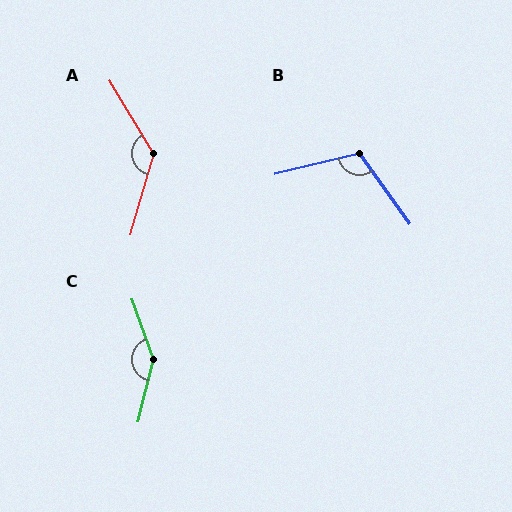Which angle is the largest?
C, at approximately 146 degrees.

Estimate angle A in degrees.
Approximately 133 degrees.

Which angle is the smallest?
B, at approximately 112 degrees.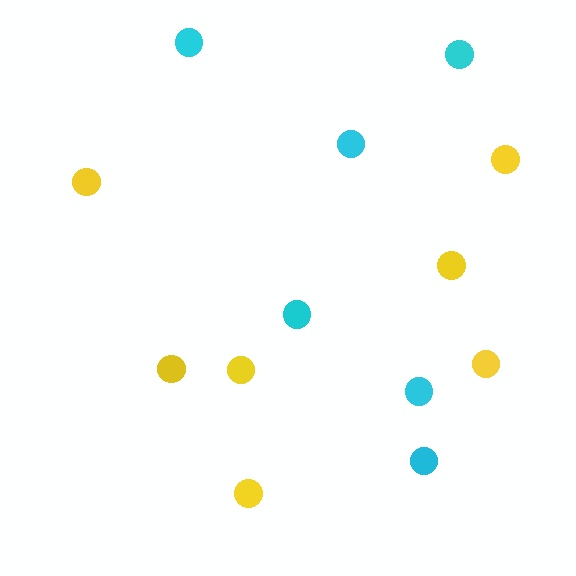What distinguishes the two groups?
There are 2 groups: one group of yellow circles (7) and one group of cyan circles (6).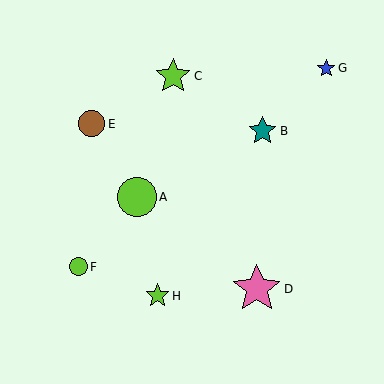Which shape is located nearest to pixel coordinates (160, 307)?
The lime star (labeled H) at (157, 296) is nearest to that location.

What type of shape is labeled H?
Shape H is a lime star.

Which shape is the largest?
The pink star (labeled D) is the largest.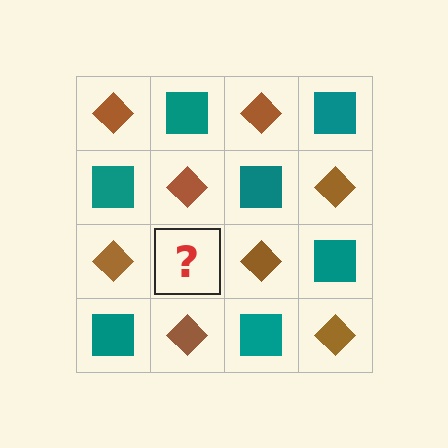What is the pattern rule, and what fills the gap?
The rule is that it alternates brown diamond and teal square in a checkerboard pattern. The gap should be filled with a teal square.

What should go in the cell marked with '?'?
The missing cell should contain a teal square.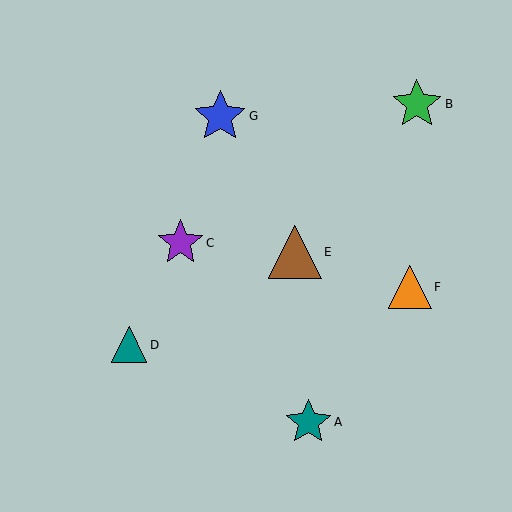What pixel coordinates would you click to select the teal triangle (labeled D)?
Click at (129, 345) to select the teal triangle D.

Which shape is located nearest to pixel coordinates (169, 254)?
The purple star (labeled C) at (181, 243) is nearest to that location.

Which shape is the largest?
The brown triangle (labeled E) is the largest.